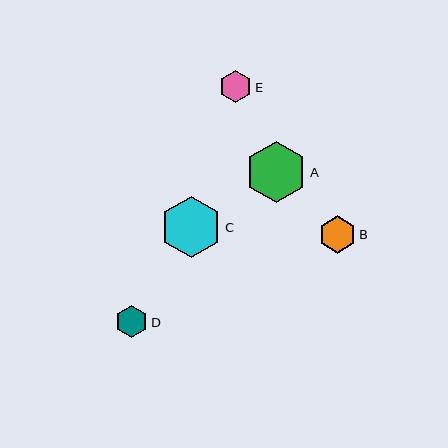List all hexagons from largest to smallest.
From largest to smallest: C, A, B, E, D.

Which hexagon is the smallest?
Hexagon D is the smallest with a size of approximately 32 pixels.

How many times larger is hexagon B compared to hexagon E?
Hexagon B is approximately 1.2 times the size of hexagon E.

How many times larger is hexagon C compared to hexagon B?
Hexagon C is approximately 1.6 times the size of hexagon B.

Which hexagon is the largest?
Hexagon C is the largest with a size of approximately 61 pixels.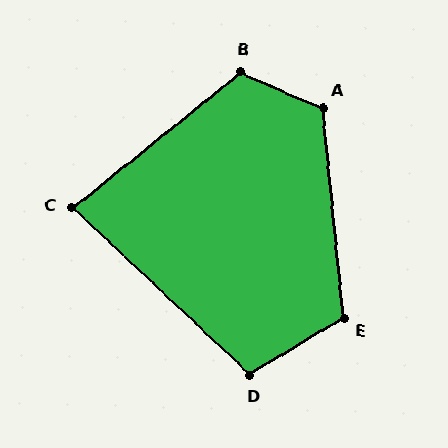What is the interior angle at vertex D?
Approximately 106 degrees (obtuse).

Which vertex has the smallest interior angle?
C, at approximately 82 degrees.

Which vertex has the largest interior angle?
A, at approximately 119 degrees.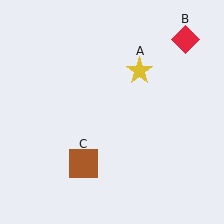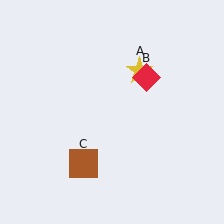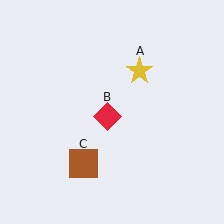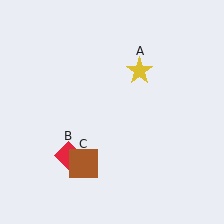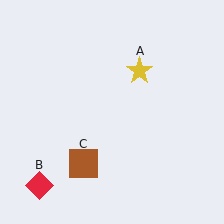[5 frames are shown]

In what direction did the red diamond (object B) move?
The red diamond (object B) moved down and to the left.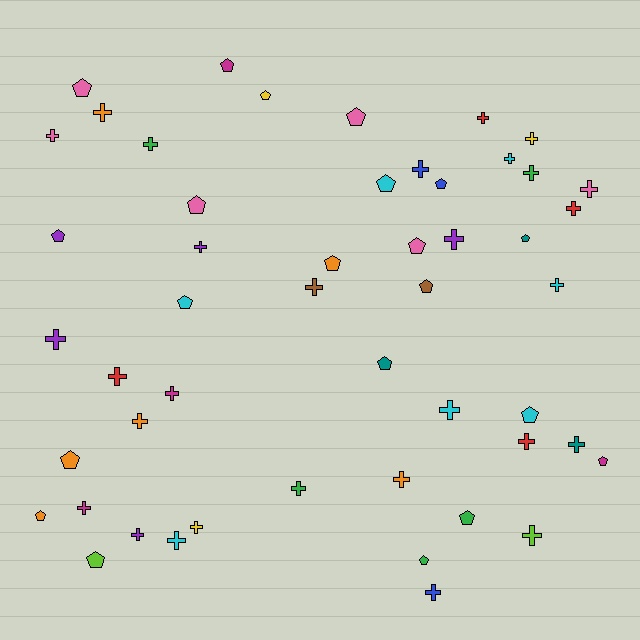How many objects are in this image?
There are 50 objects.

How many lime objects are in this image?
There are 2 lime objects.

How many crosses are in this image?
There are 29 crosses.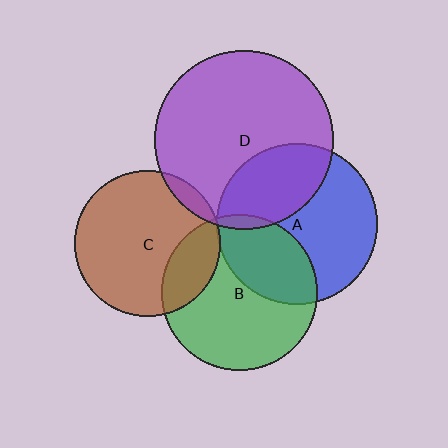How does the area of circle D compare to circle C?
Approximately 1.5 times.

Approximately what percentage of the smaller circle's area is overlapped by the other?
Approximately 5%.